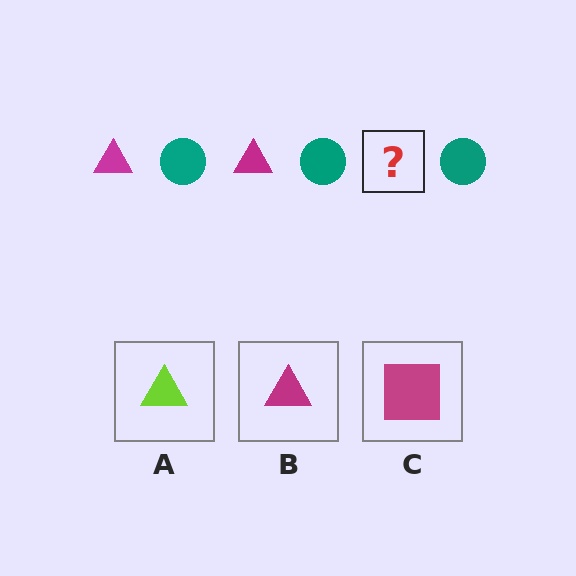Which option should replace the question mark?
Option B.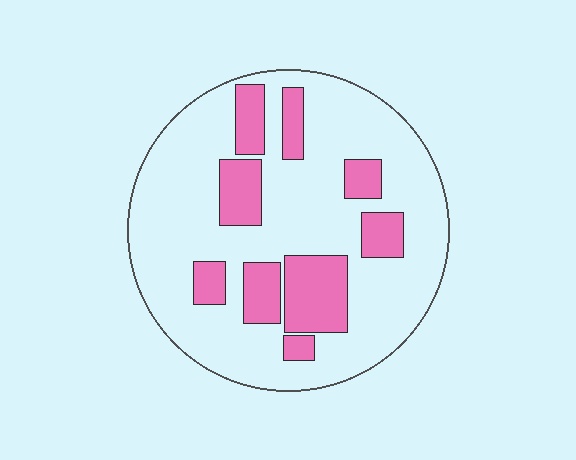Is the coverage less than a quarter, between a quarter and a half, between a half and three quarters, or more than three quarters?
Less than a quarter.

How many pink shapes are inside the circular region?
9.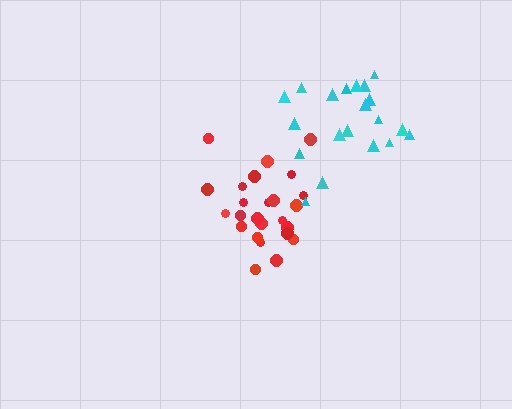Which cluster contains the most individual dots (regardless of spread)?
Red (25).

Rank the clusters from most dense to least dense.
red, cyan.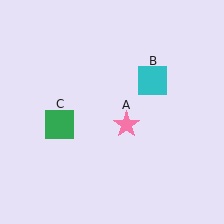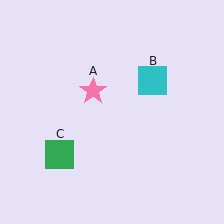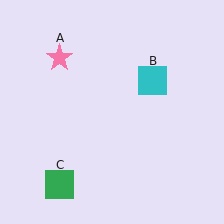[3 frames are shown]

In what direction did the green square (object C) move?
The green square (object C) moved down.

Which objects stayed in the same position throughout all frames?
Cyan square (object B) remained stationary.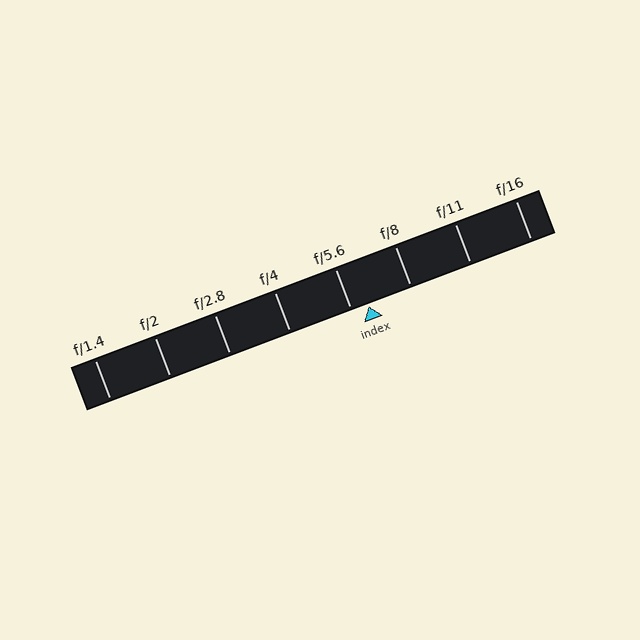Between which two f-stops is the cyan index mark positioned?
The index mark is between f/5.6 and f/8.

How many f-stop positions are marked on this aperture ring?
There are 8 f-stop positions marked.